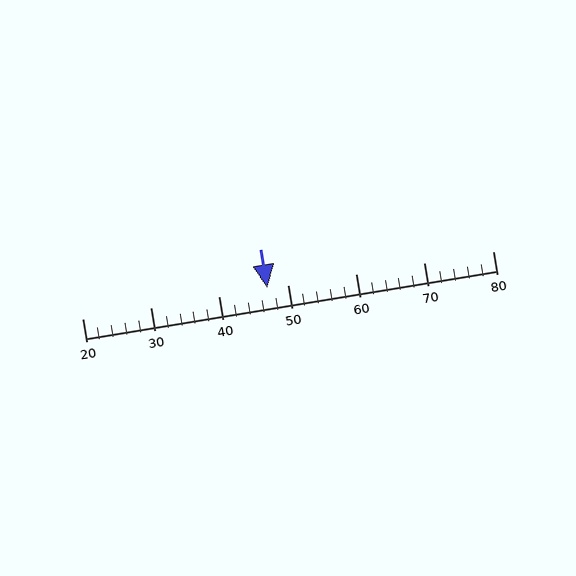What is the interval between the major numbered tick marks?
The major tick marks are spaced 10 units apart.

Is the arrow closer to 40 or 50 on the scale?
The arrow is closer to 50.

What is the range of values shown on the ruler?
The ruler shows values from 20 to 80.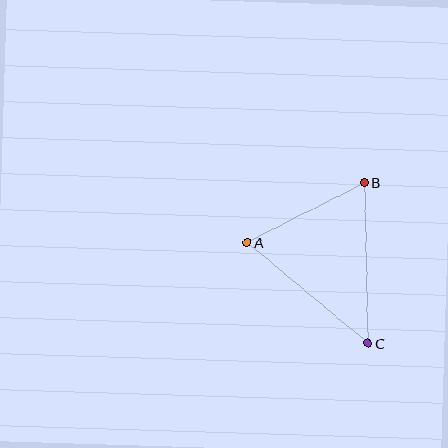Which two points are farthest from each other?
Points B and C are farthest from each other.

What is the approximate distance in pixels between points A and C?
The distance between A and C is approximately 157 pixels.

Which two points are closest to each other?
Points A and B are closest to each other.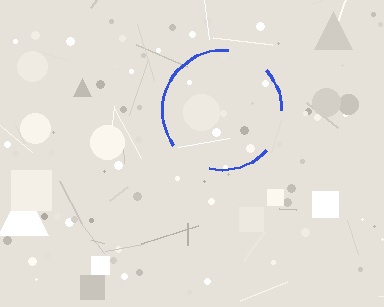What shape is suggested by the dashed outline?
The dashed outline suggests a circle.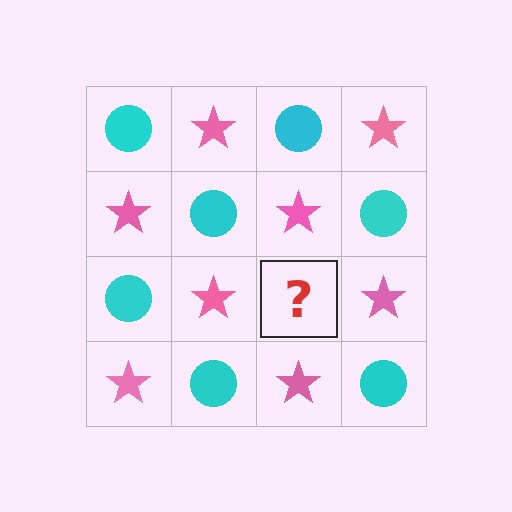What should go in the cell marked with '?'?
The missing cell should contain a cyan circle.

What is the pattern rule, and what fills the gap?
The rule is that it alternates cyan circle and pink star in a checkerboard pattern. The gap should be filled with a cyan circle.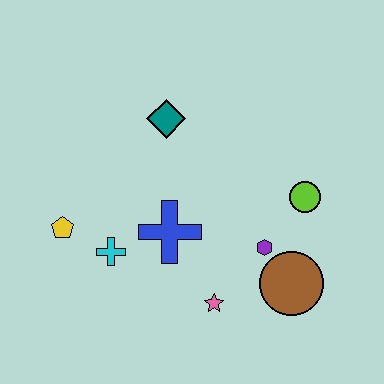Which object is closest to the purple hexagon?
The brown circle is closest to the purple hexagon.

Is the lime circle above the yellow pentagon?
Yes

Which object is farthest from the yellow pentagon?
The lime circle is farthest from the yellow pentagon.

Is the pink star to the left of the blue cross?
No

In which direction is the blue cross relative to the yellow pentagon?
The blue cross is to the right of the yellow pentagon.